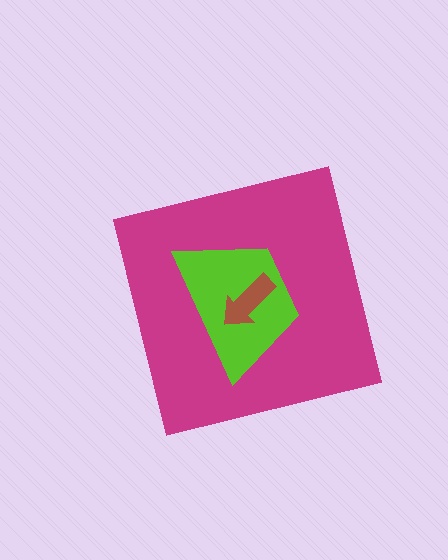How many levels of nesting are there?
3.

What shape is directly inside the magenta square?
The lime trapezoid.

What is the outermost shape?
The magenta square.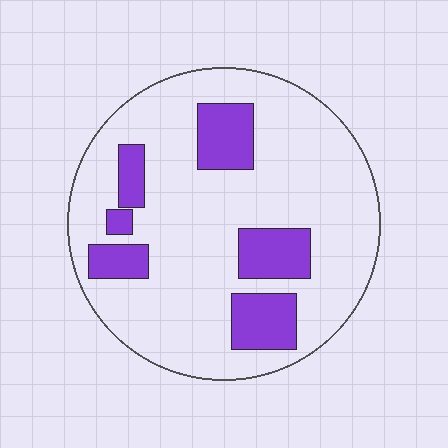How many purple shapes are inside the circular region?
6.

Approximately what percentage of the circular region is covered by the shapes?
Approximately 20%.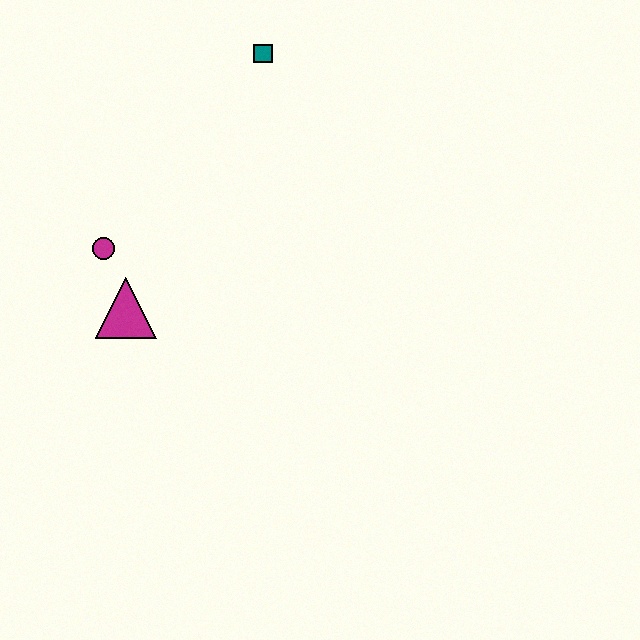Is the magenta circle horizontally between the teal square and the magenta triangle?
No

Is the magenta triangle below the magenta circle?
Yes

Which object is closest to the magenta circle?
The magenta triangle is closest to the magenta circle.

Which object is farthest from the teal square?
The magenta triangle is farthest from the teal square.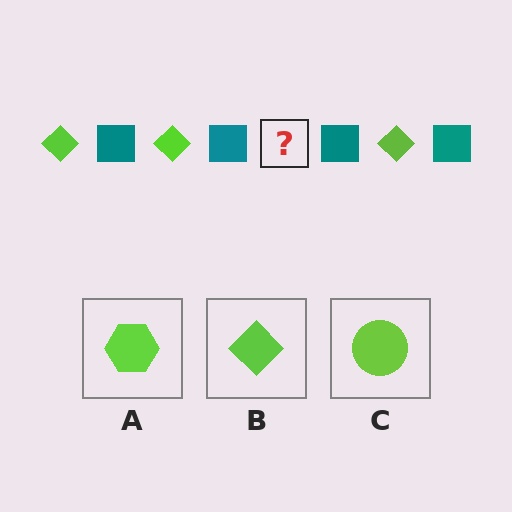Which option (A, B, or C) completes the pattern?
B.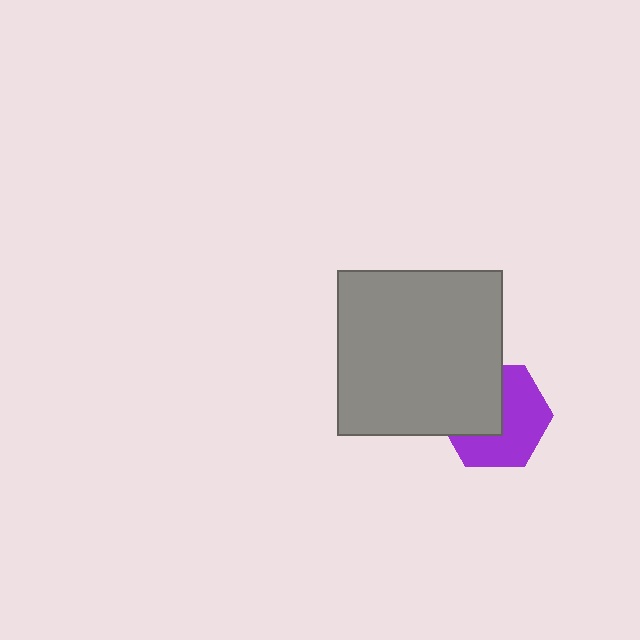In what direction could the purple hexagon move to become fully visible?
The purple hexagon could move toward the lower-right. That would shift it out from behind the gray square entirely.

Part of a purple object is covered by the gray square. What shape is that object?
It is a hexagon.